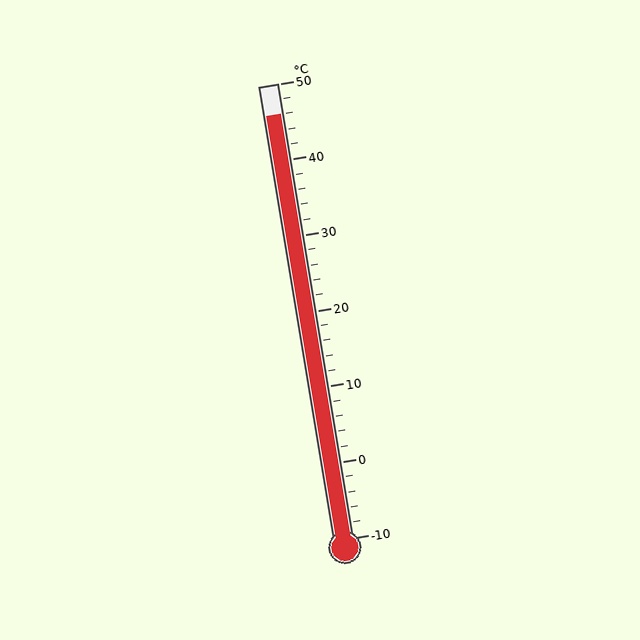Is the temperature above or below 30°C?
The temperature is above 30°C.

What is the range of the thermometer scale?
The thermometer scale ranges from -10°C to 50°C.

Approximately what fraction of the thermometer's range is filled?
The thermometer is filled to approximately 95% of its range.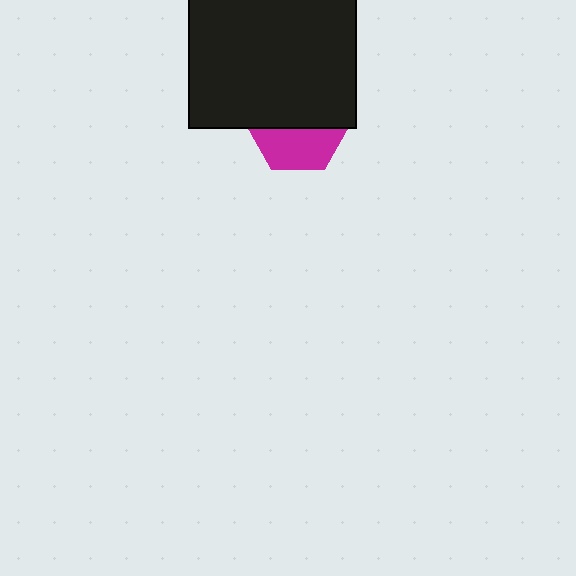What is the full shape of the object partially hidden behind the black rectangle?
The partially hidden object is a magenta hexagon.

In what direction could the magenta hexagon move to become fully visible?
The magenta hexagon could move down. That would shift it out from behind the black rectangle entirely.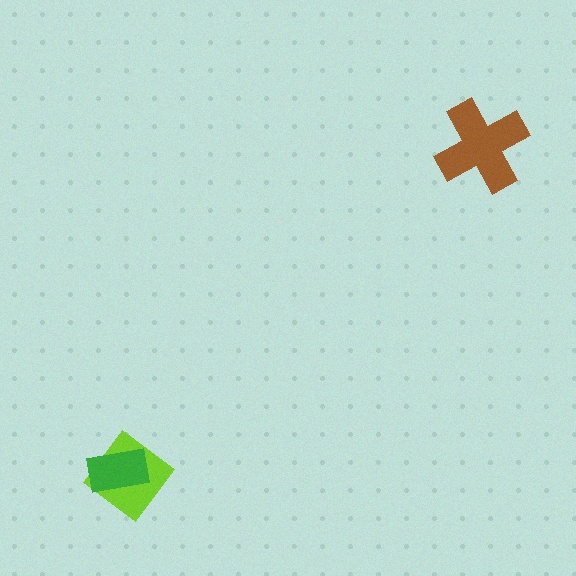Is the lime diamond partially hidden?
Yes, it is partially covered by another shape.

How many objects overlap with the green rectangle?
1 object overlaps with the green rectangle.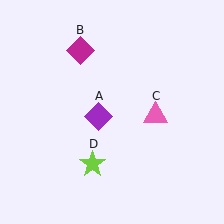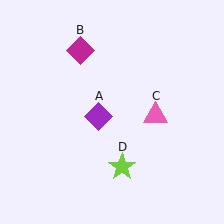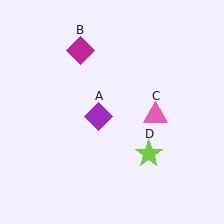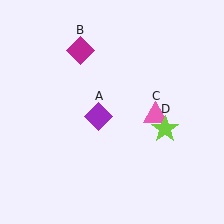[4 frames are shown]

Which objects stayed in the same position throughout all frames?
Purple diamond (object A) and magenta diamond (object B) and pink triangle (object C) remained stationary.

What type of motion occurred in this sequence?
The lime star (object D) rotated counterclockwise around the center of the scene.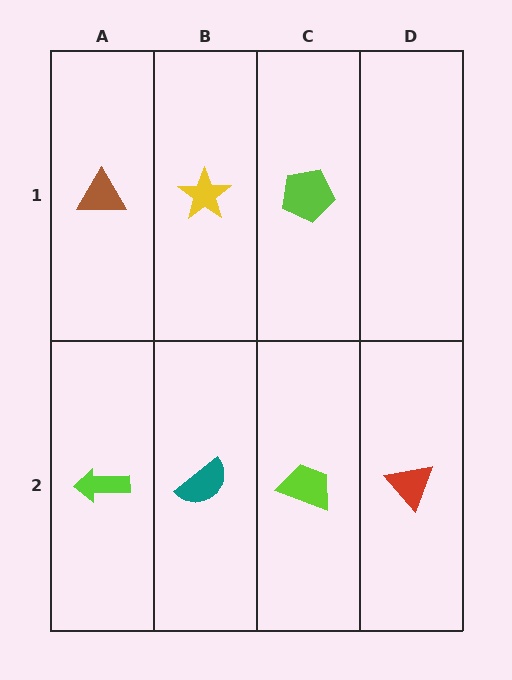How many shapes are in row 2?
4 shapes.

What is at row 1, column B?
A yellow star.